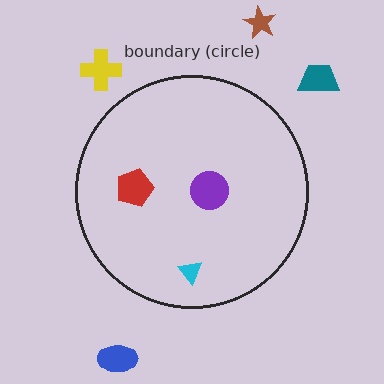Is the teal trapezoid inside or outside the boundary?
Outside.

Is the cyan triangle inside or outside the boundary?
Inside.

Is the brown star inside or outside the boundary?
Outside.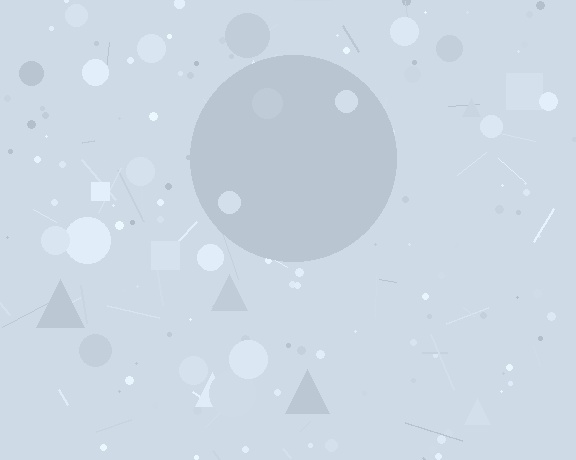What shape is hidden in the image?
A circle is hidden in the image.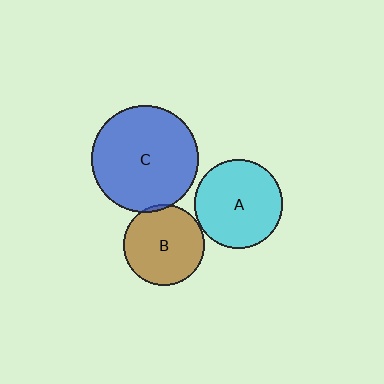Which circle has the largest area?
Circle C (blue).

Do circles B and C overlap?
Yes.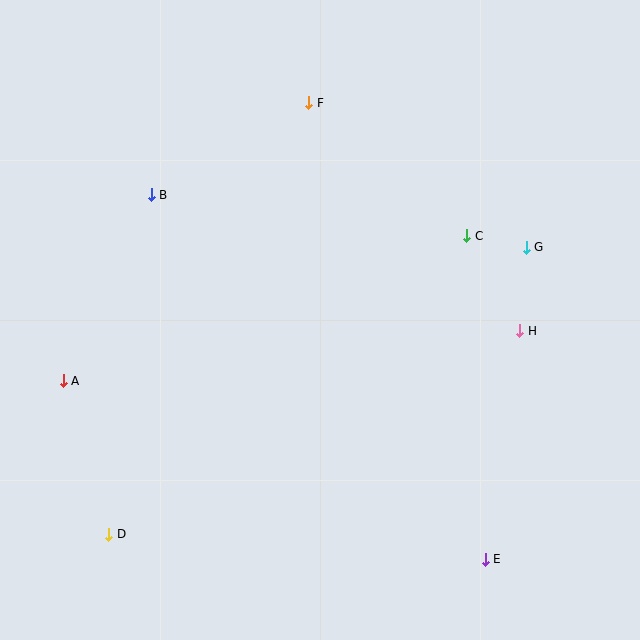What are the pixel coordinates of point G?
Point G is at (526, 247).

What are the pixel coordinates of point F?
Point F is at (309, 103).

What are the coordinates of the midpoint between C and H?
The midpoint between C and H is at (493, 283).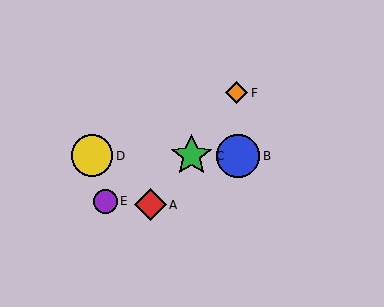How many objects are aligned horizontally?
3 objects (B, C, D) are aligned horizontally.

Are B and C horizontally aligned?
Yes, both are at y≈156.